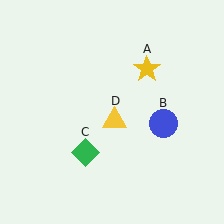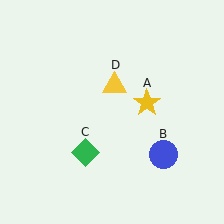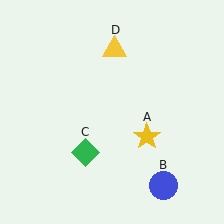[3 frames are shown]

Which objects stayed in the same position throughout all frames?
Green diamond (object C) remained stationary.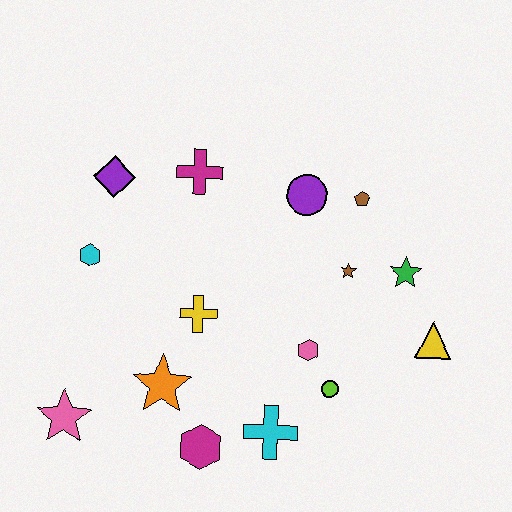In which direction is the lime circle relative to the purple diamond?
The lime circle is to the right of the purple diamond.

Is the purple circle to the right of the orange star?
Yes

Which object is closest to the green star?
The brown star is closest to the green star.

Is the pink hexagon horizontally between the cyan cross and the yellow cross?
No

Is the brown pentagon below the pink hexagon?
No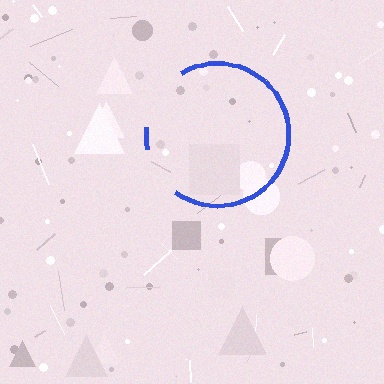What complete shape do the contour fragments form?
The contour fragments form a circle.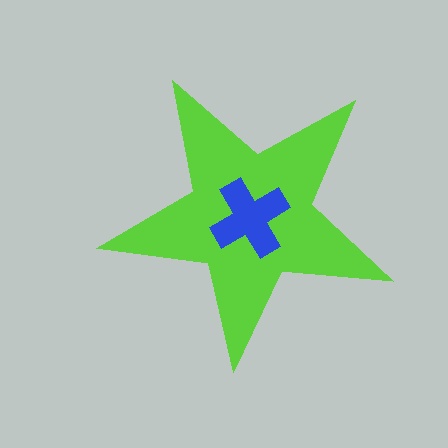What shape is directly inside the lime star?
The blue cross.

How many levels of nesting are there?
2.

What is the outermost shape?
The lime star.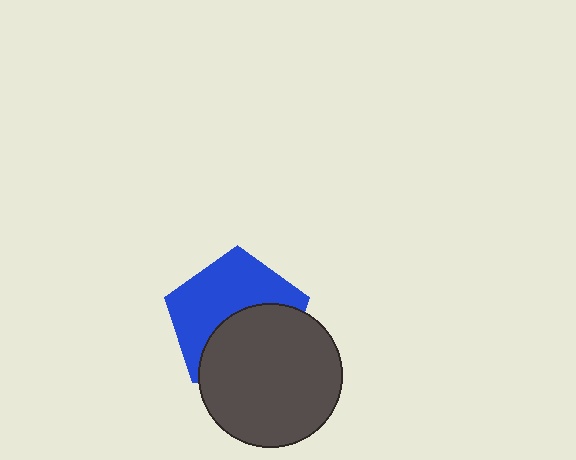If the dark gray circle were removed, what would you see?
You would see the complete blue pentagon.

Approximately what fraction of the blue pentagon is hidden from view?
Roughly 47% of the blue pentagon is hidden behind the dark gray circle.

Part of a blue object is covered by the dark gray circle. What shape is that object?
It is a pentagon.